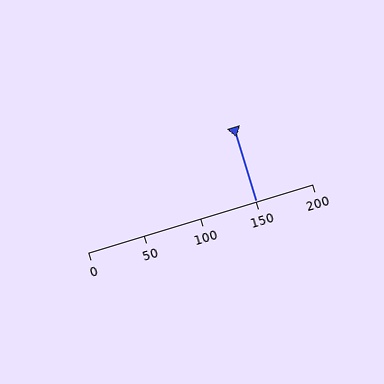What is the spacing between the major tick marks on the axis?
The major ticks are spaced 50 apart.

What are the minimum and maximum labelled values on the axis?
The axis runs from 0 to 200.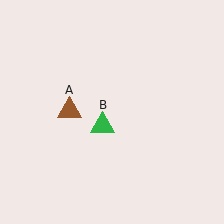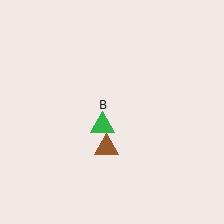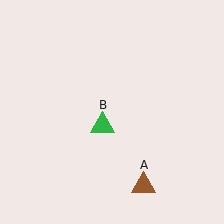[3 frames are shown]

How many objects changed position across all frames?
1 object changed position: brown triangle (object A).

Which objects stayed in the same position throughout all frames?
Green triangle (object B) remained stationary.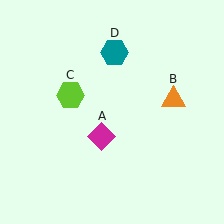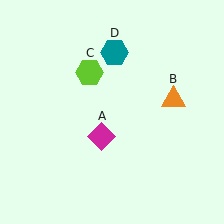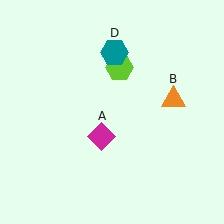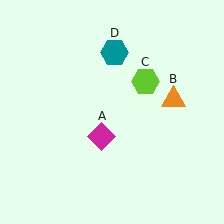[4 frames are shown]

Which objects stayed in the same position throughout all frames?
Magenta diamond (object A) and orange triangle (object B) and teal hexagon (object D) remained stationary.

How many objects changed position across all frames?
1 object changed position: lime hexagon (object C).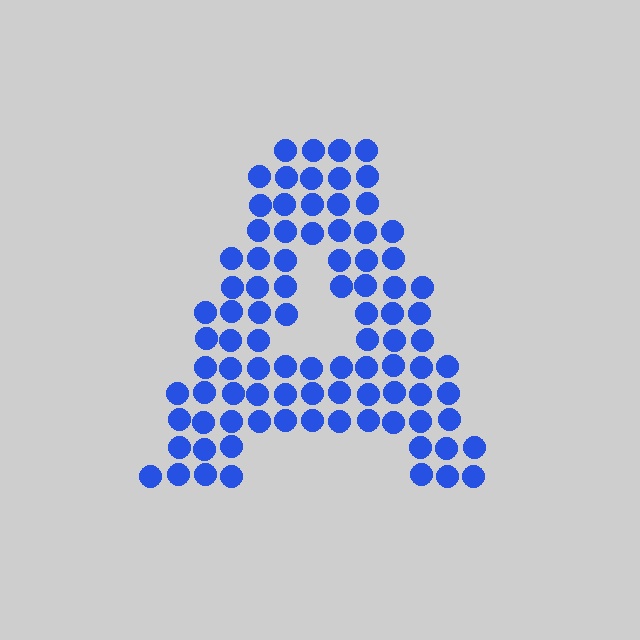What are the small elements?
The small elements are circles.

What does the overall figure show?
The overall figure shows the letter A.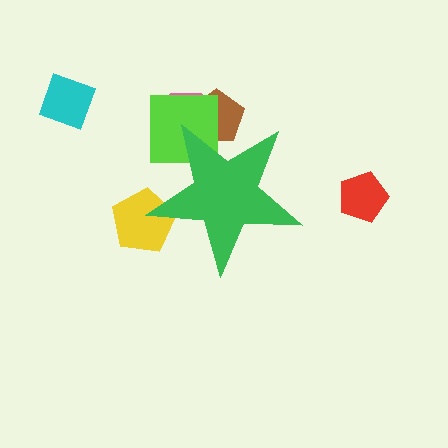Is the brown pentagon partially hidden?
Yes, the brown pentagon is partially hidden behind the green star.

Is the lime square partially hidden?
Yes, the lime square is partially hidden behind the green star.